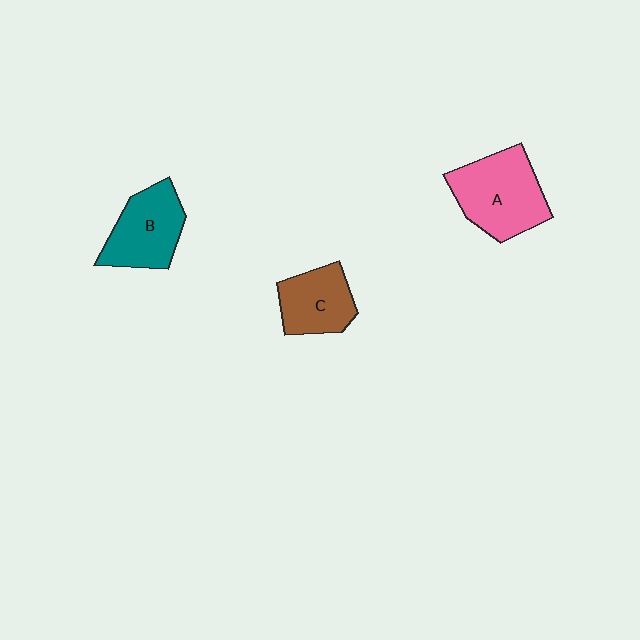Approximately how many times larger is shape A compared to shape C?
Approximately 1.5 times.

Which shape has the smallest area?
Shape C (brown).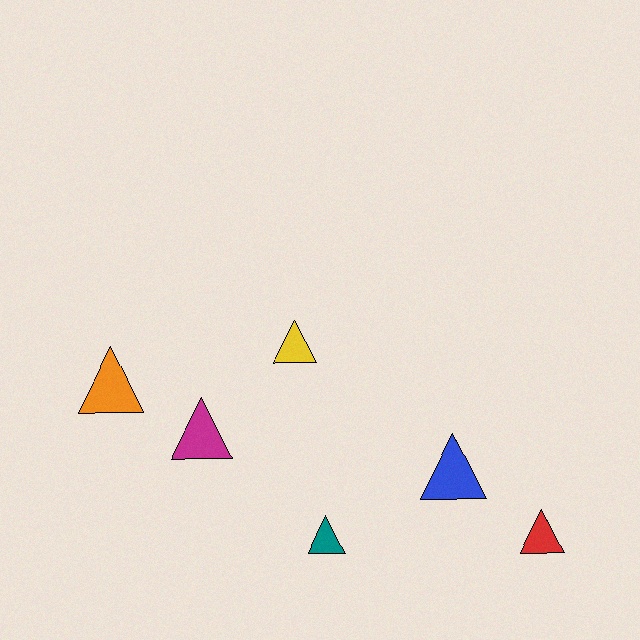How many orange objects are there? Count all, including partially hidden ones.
There is 1 orange object.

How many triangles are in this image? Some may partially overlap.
There are 6 triangles.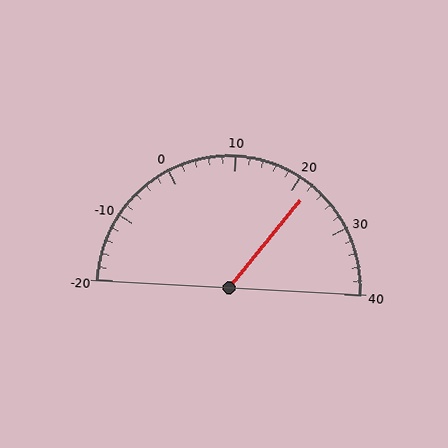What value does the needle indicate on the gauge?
The needle indicates approximately 22.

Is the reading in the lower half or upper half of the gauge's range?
The reading is in the upper half of the range (-20 to 40).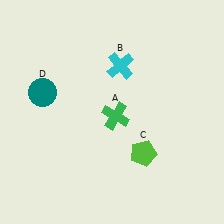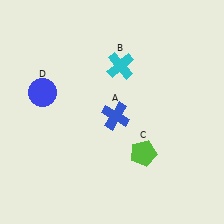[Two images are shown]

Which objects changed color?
A changed from green to blue. D changed from teal to blue.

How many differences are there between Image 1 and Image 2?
There are 2 differences between the two images.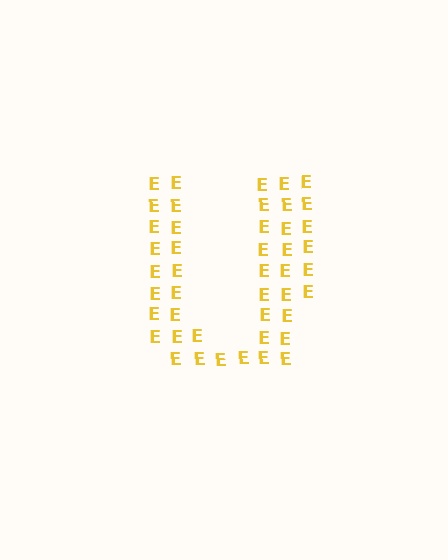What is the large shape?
The large shape is the letter U.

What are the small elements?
The small elements are letter E's.